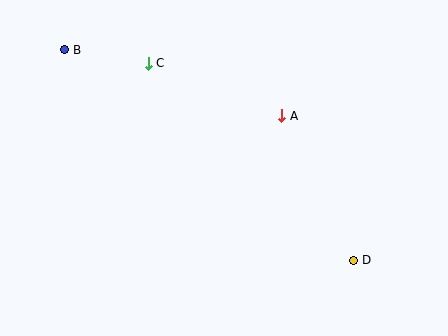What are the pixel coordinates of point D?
Point D is at (354, 260).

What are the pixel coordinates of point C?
Point C is at (148, 63).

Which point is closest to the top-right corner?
Point A is closest to the top-right corner.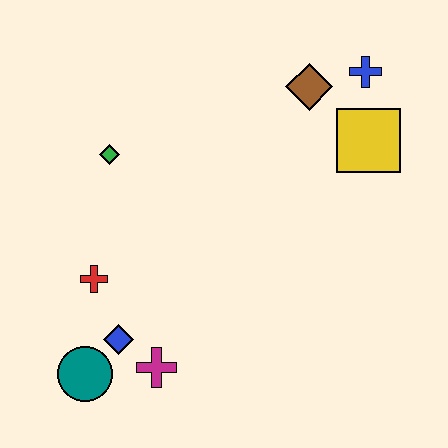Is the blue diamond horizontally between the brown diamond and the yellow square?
No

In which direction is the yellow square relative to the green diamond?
The yellow square is to the right of the green diamond.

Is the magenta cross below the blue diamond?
Yes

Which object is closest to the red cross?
The blue diamond is closest to the red cross.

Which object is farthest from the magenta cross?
The blue cross is farthest from the magenta cross.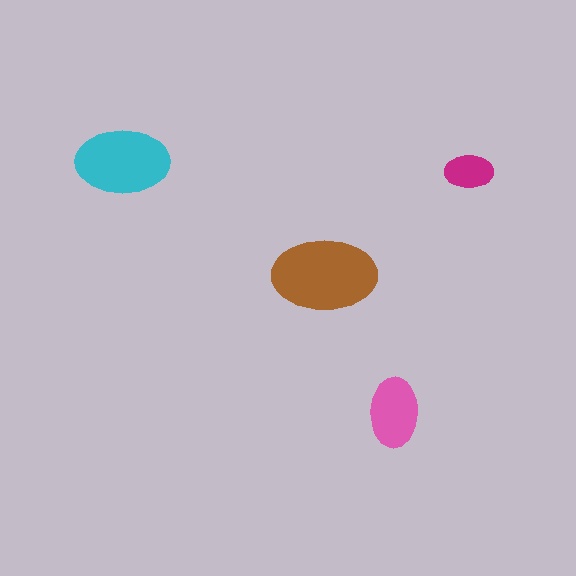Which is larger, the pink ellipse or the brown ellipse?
The brown one.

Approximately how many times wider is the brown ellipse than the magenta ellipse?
About 2 times wider.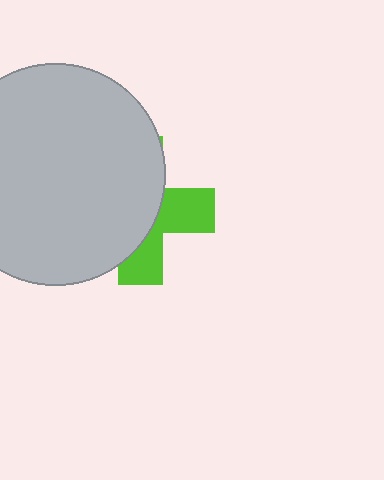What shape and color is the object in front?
The object in front is a light gray circle.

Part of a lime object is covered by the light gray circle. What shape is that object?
It is a cross.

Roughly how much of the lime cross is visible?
A small part of it is visible (roughly 38%).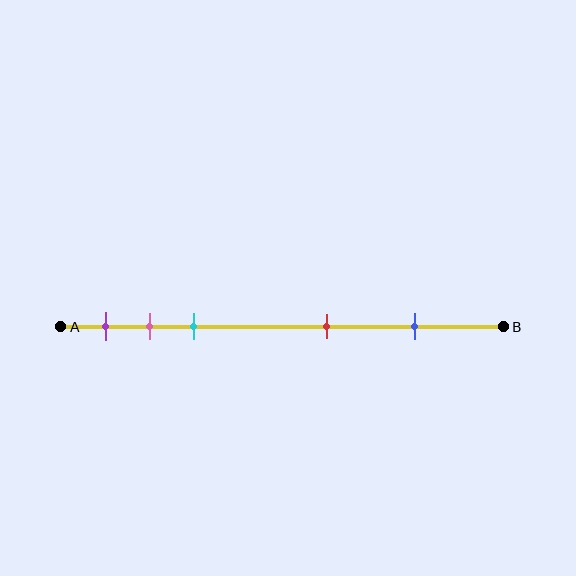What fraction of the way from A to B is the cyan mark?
The cyan mark is approximately 30% (0.3) of the way from A to B.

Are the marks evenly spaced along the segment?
No, the marks are not evenly spaced.